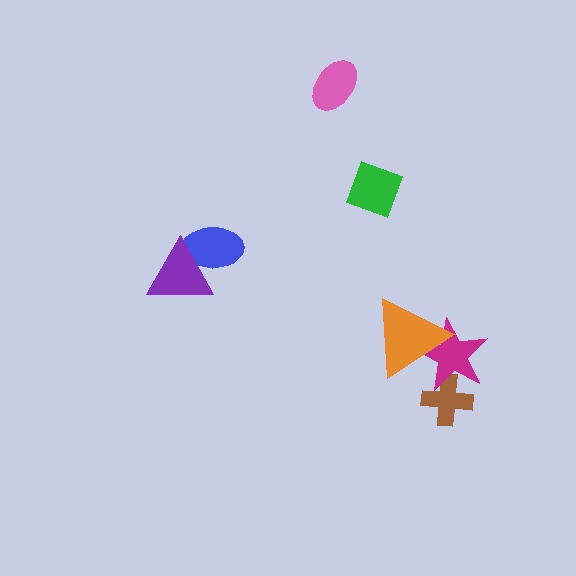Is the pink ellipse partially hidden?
No, no other shape covers it.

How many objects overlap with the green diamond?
0 objects overlap with the green diamond.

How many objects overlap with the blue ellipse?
1 object overlaps with the blue ellipse.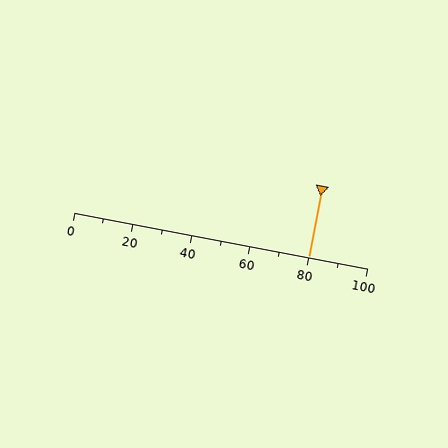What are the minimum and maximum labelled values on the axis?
The axis runs from 0 to 100.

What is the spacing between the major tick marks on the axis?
The major ticks are spaced 20 apart.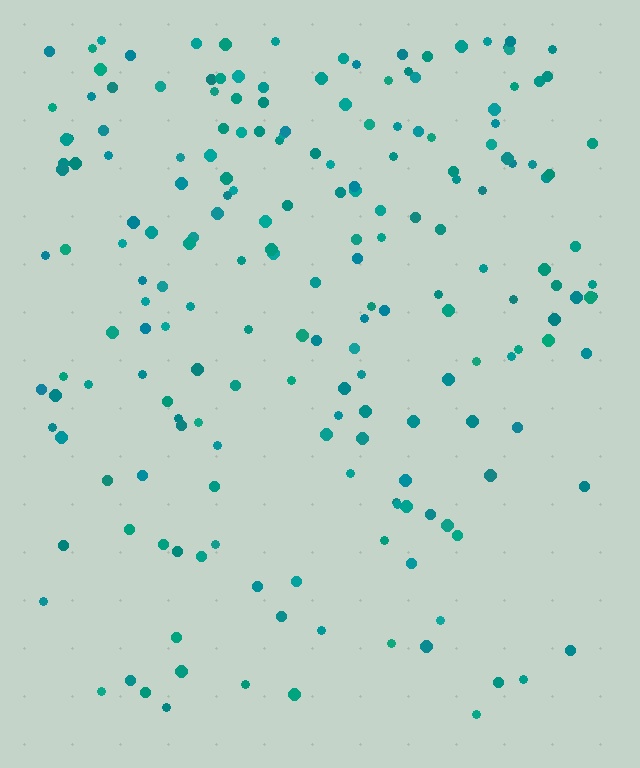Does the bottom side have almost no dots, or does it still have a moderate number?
Still a moderate number, just noticeably fewer than the top.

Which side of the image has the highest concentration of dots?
The top.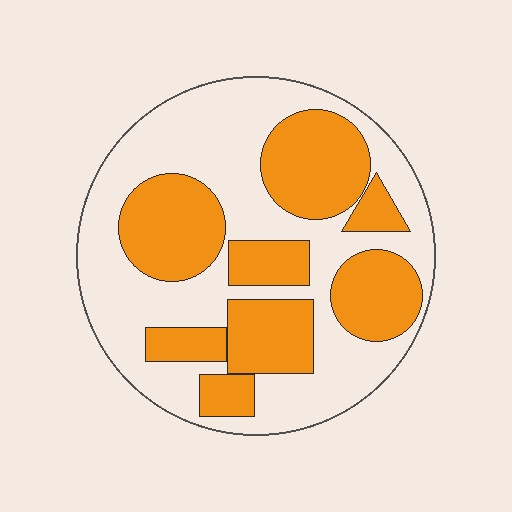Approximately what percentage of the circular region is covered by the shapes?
Approximately 45%.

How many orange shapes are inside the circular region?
8.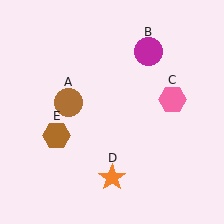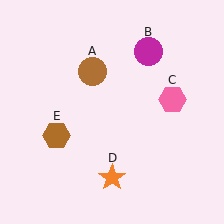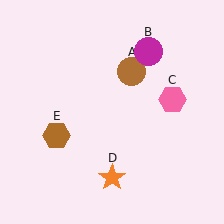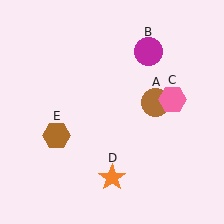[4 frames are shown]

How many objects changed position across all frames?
1 object changed position: brown circle (object A).